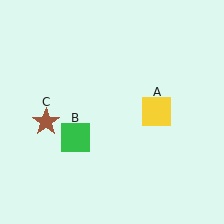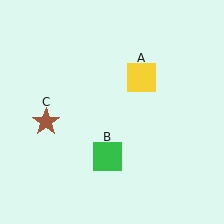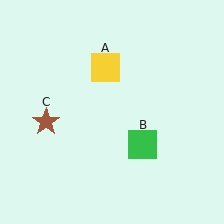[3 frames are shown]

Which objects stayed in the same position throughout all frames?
Brown star (object C) remained stationary.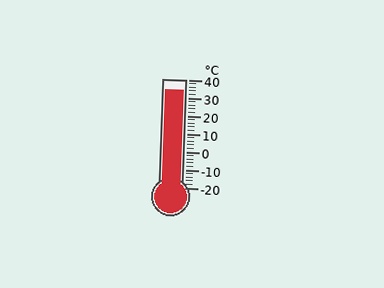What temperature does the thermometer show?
The thermometer shows approximately 34°C.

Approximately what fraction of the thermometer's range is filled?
The thermometer is filled to approximately 90% of its range.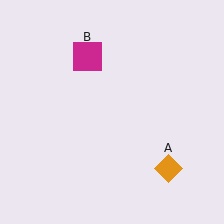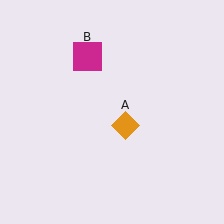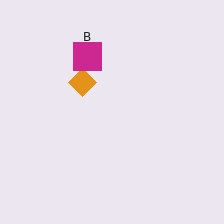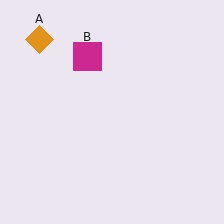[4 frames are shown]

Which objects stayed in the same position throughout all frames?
Magenta square (object B) remained stationary.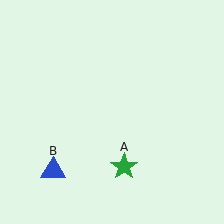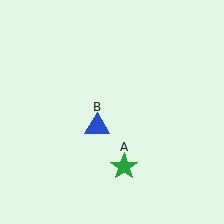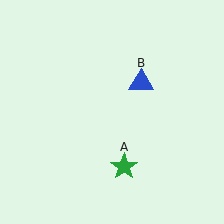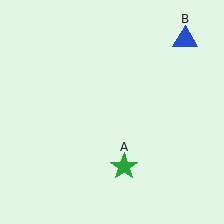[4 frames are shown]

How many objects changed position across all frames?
1 object changed position: blue triangle (object B).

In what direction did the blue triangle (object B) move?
The blue triangle (object B) moved up and to the right.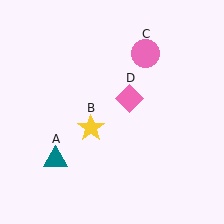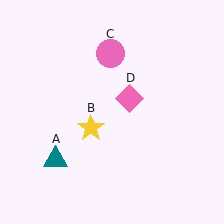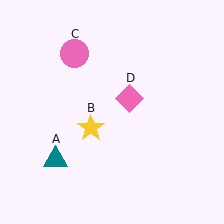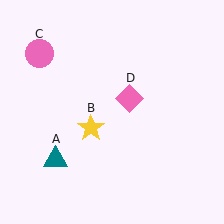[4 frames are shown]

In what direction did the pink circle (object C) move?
The pink circle (object C) moved left.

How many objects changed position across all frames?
1 object changed position: pink circle (object C).